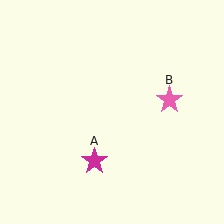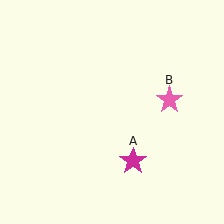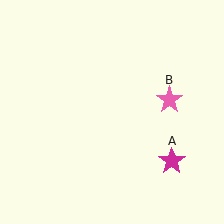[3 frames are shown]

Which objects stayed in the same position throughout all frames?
Pink star (object B) remained stationary.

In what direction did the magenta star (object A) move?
The magenta star (object A) moved right.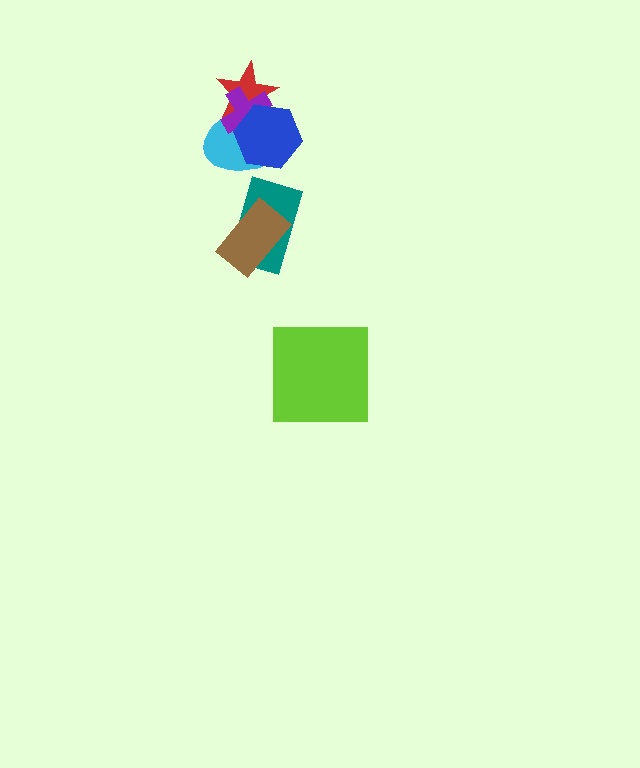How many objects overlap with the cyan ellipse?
3 objects overlap with the cyan ellipse.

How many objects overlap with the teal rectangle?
1 object overlaps with the teal rectangle.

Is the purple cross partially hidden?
Yes, it is partially covered by another shape.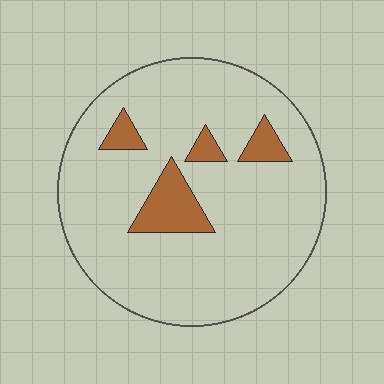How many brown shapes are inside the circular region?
4.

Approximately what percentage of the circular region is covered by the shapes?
Approximately 10%.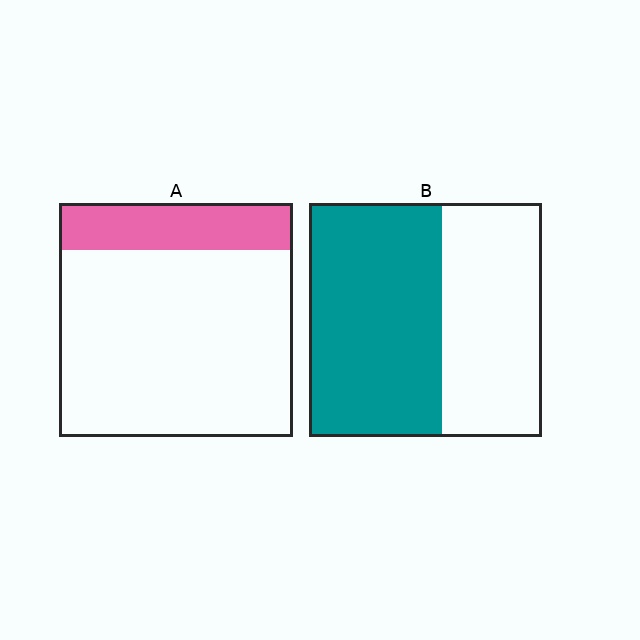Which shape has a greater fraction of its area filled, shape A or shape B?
Shape B.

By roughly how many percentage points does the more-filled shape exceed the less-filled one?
By roughly 35 percentage points (B over A).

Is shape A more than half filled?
No.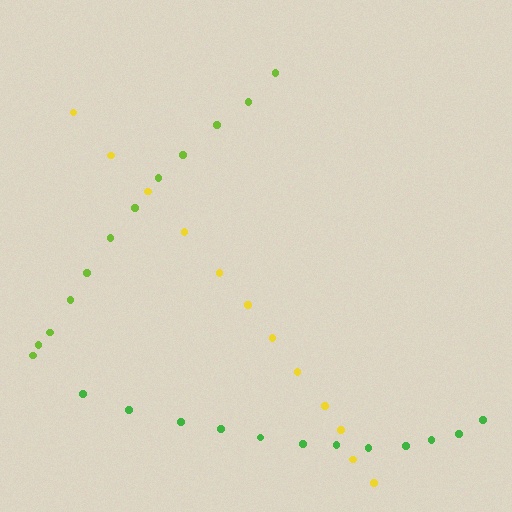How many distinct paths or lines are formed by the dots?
There are 3 distinct paths.